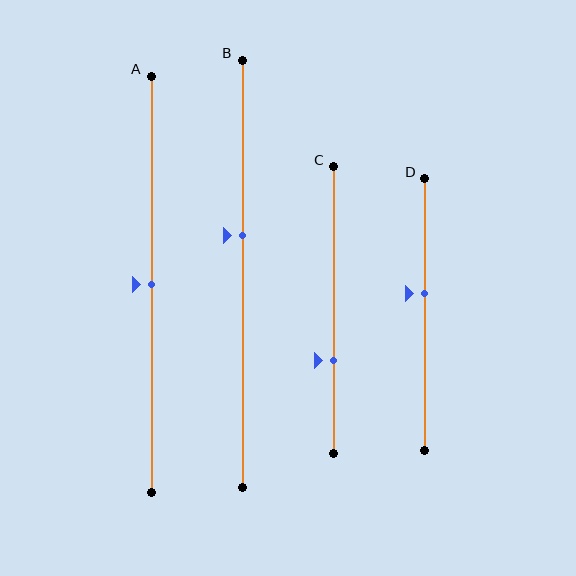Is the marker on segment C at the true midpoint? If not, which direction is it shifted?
No, the marker on segment C is shifted downward by about 18% of the segment length.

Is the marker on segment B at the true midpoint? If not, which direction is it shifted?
No, the marker on segment B is shifted upward by about 9% of the segment length.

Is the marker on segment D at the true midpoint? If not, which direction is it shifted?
No, the marker on segment D is shifted upward by about 8% of the segment length.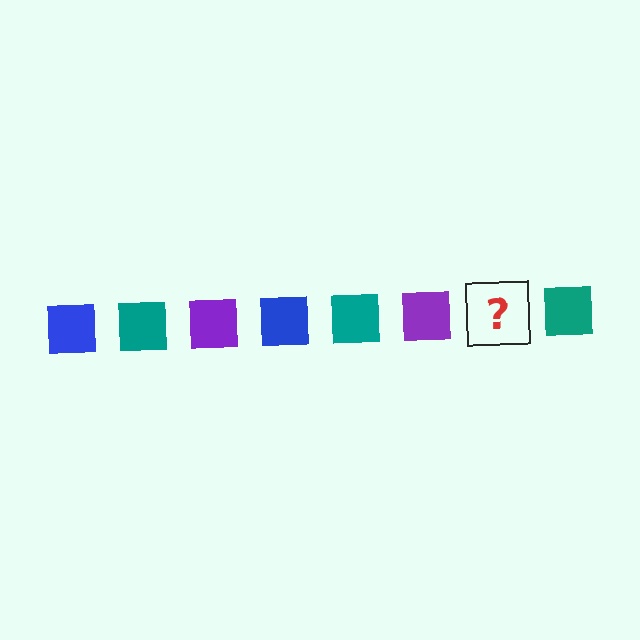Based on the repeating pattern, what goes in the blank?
The blank should be a blue square.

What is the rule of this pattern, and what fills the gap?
The rule is that the pattern cycles through blue, teal, purple squares. The gap should be filled with a blue square.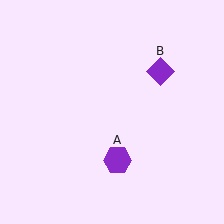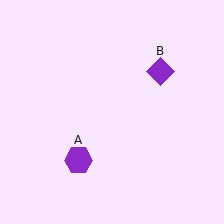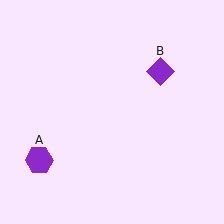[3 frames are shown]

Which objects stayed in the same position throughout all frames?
Purple diamond (object B) remained stationary.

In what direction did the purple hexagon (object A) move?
The purple hexagon (object A) moved left.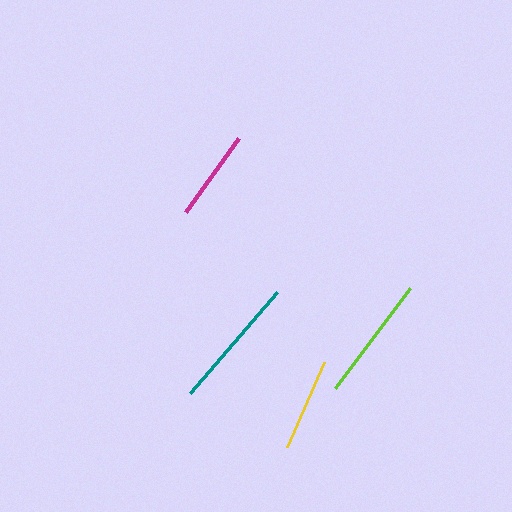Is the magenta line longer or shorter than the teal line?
The teal line is longer than the magenta line.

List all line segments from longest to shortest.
From longest to shortest: teal, lime, yellow, magenta.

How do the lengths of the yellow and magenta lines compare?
The yellow and magenta lines are approximately the same length.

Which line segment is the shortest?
The magenta line is the shortest at approximately 91 pixels.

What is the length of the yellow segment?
The yellow segment is approximately 92 pixels long.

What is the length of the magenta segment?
The magenta segment is approximately 91 pixels long.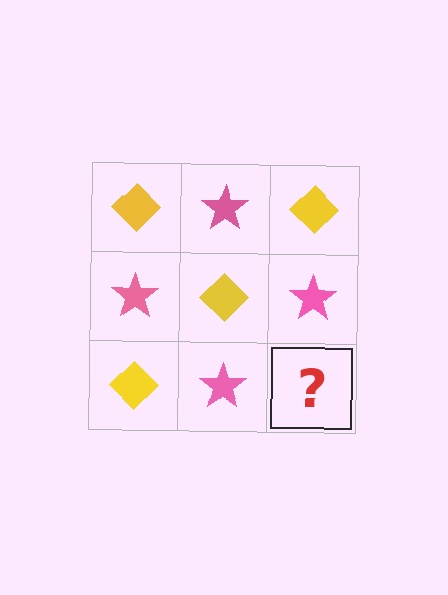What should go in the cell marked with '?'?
The missing cell should contain a yellow diamond.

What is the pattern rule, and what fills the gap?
The rule is that it alternates yellow diamond and pink star in a checkerboard pattern. The gap should be filled with a yellow diamond.